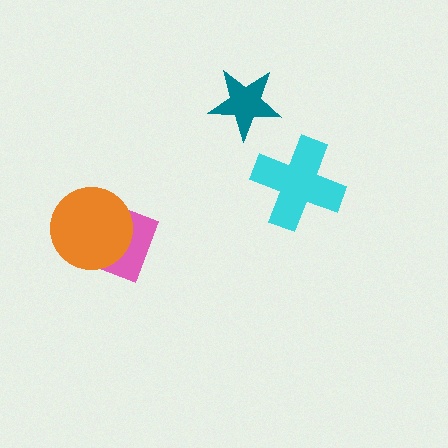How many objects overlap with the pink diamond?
1 object overlaps with the pink diamond.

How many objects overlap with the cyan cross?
0 objects overlap with the cyan cross.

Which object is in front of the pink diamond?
The orange circle is in front of the pink diamond.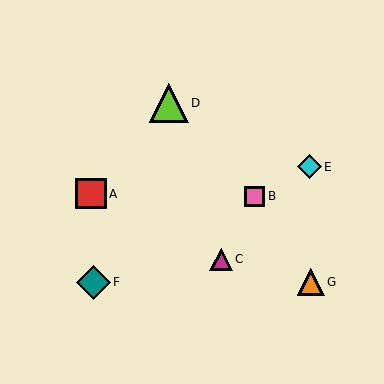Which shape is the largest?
The lime triangle (labeled D) is the largest.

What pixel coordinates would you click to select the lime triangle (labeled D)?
Click at (169, 103) to select the lime triangle D.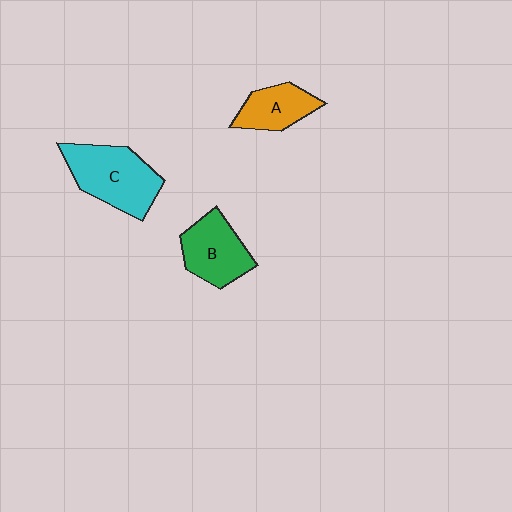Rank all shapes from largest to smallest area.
From largest to smallest: C (cyan), B (green), A (orange).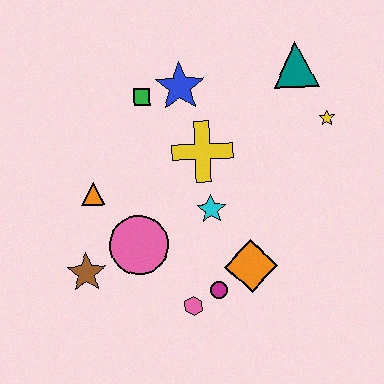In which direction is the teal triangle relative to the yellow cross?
The teal triangle is to the right of the yellow cross.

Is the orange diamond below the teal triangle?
Yes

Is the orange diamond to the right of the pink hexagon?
Yes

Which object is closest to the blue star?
The green square is closest to the blue star.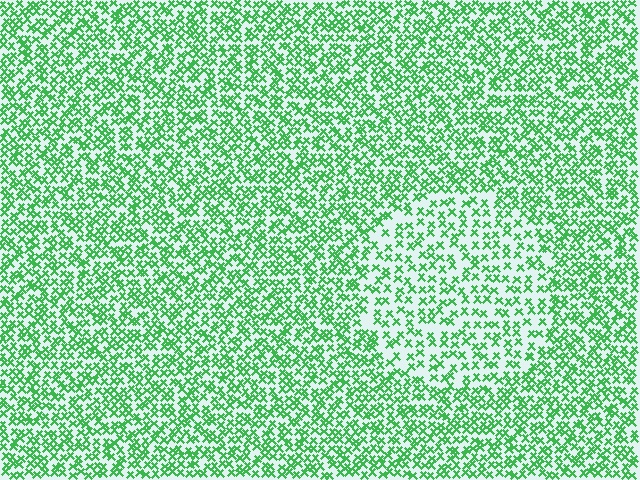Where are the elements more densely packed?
The elements are more densely packed outside the circle boundary.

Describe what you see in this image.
The image contains small green elements arranged at two different densities. A circle-shaped region is visible where the elements are less densely packed than the surrounding area.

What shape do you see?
I see a circle.